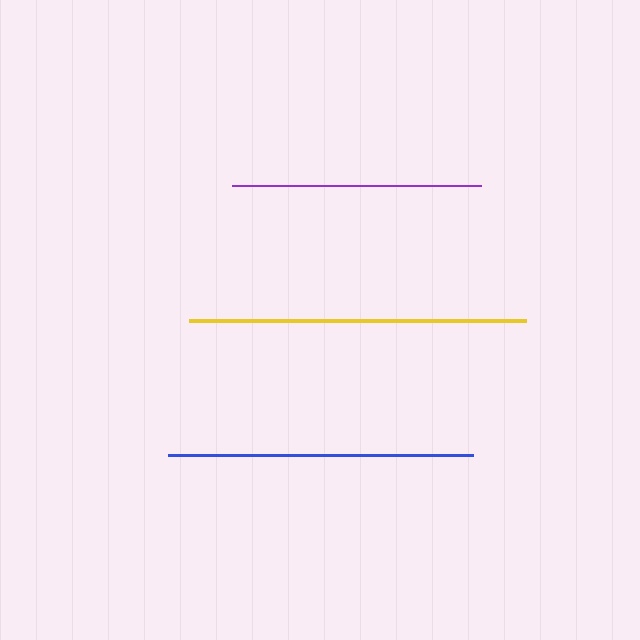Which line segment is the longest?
The yellow line is the longest at approximately 338 pixels.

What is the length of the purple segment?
The purple segment is approximately 249 pixels long.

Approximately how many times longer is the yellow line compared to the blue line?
The yellow line is approximately 1.1 times the length of the blue line.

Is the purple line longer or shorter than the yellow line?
The yellow line is longer than the purple line.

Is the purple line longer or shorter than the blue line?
The blue line is longer than the purple line.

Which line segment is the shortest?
The purple line is the shortest at approximately 249 pixels.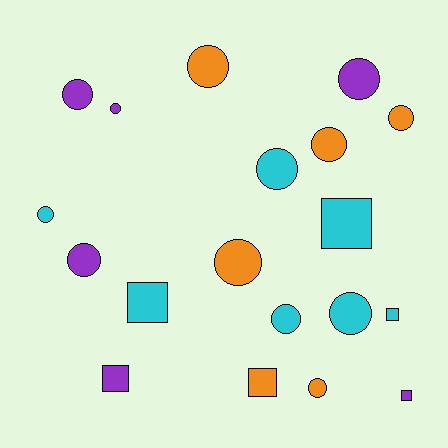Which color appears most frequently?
Cyan, with 7 objects.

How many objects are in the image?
There are 19 objects.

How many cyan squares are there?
There are 3 cyan squares.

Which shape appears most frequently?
Circle, with 13 objects.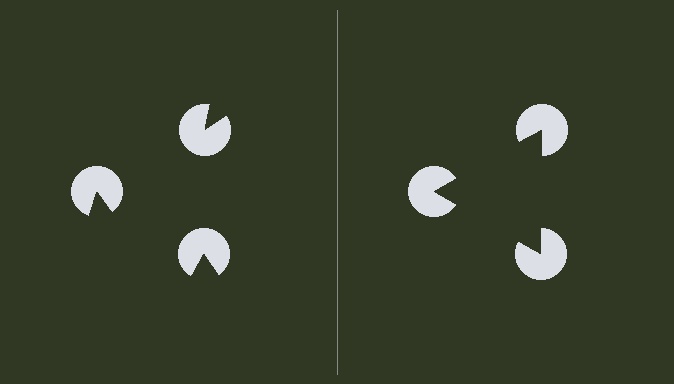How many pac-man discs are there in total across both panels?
6 — 3 on each side.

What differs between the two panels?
The pac-man discs are positioned identically on both sides; only the wedge orientations differ. On the right they align to a triangle; on the left they are misaligned.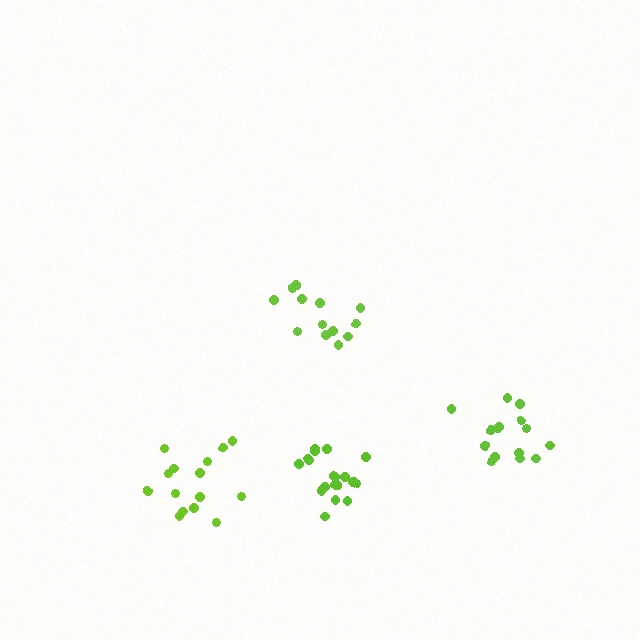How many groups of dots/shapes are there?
There are 4 groups.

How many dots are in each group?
Group 1: 13 dots, Group 2: 15 dots, Group 3: 19 dots, Group 4: 15 dots (62 total).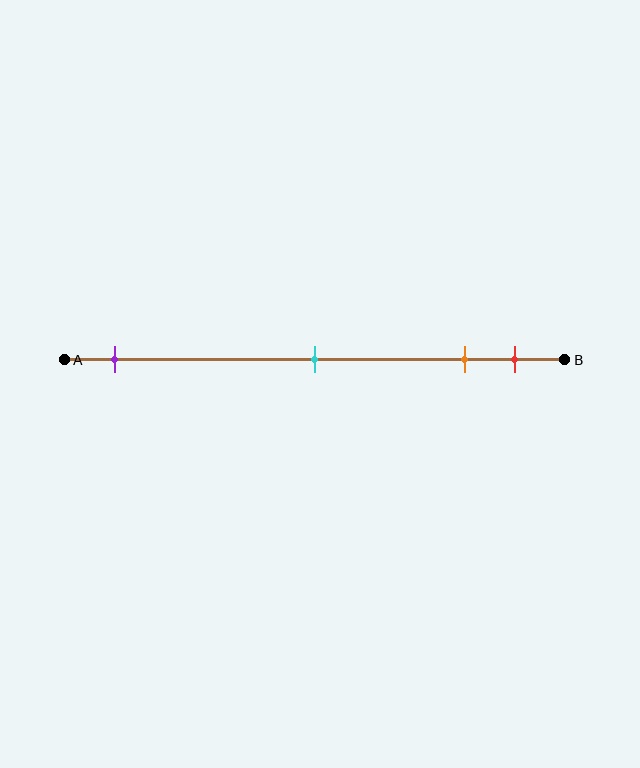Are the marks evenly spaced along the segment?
No, the marks are not evenly spaced.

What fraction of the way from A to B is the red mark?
The red mark is approximately 90% (0.9) of the way from A to B.